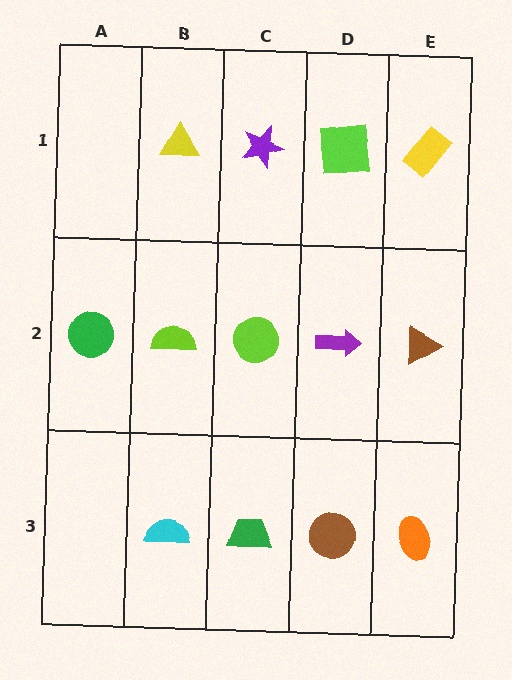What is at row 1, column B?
A yellow triangle.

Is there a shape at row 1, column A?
No, that cell is empty.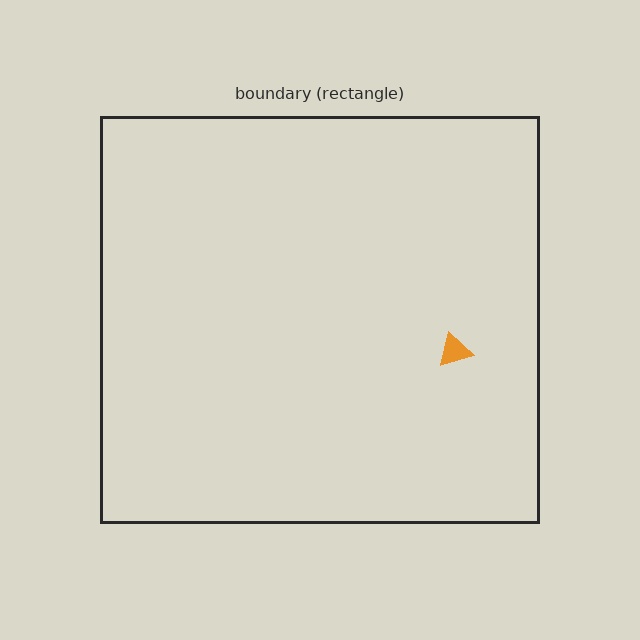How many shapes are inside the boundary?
1 inside, 0 outside.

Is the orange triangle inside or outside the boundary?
Inside.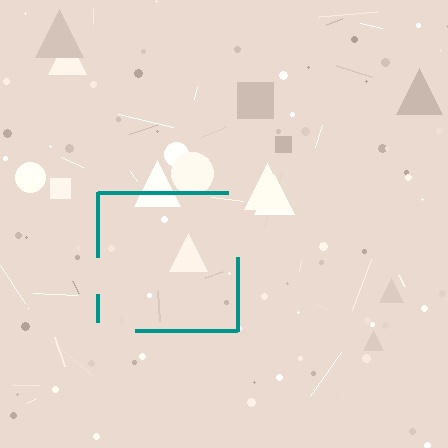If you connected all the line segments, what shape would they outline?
They would outline a square.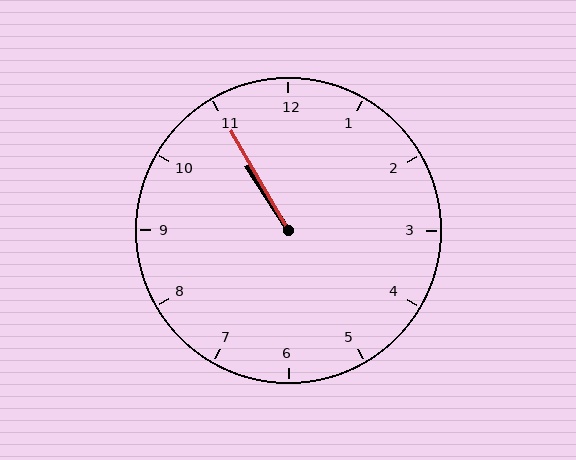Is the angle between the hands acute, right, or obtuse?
It is acute.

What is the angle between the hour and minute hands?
Approximately 2 degrees.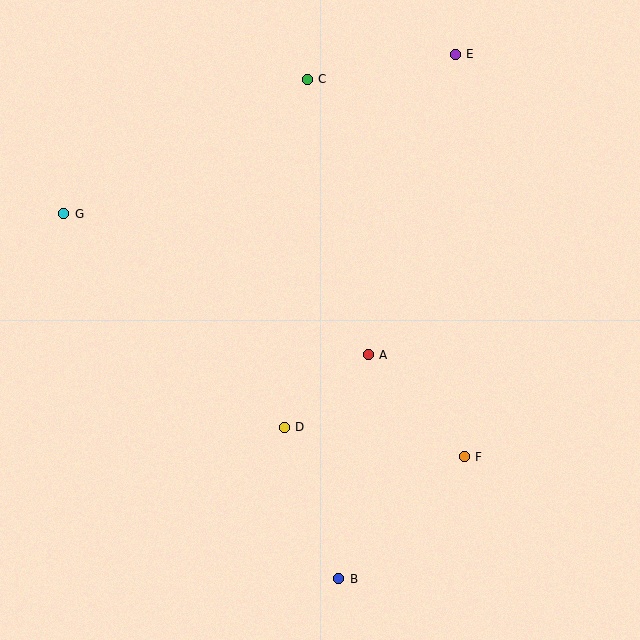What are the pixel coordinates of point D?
Point D is at (284, 427).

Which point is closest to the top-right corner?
Point E is closest to the top-right corner.